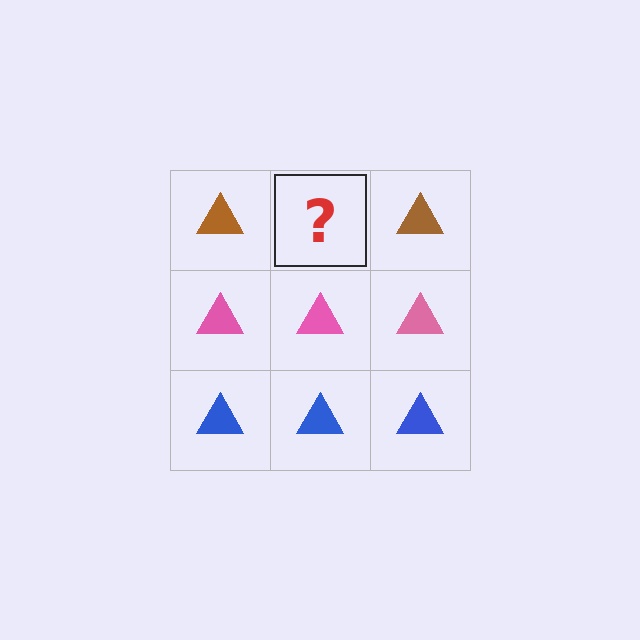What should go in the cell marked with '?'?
The missing cell should contain a brown triangle.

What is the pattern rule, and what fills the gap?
The rule is that each row has a consistent color. The gap should be filled with a brown triangle.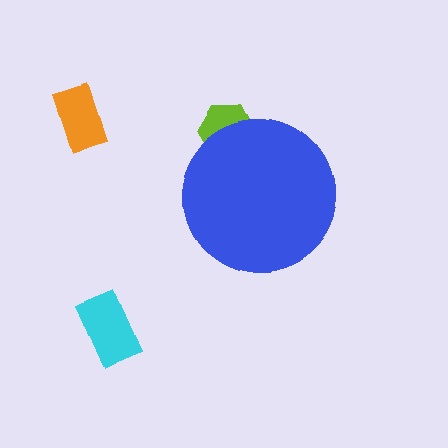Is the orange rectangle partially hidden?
No, the orange rectangle is fully visible.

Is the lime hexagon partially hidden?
Yes, the lime hexagon is partially hidden behind the blue circle.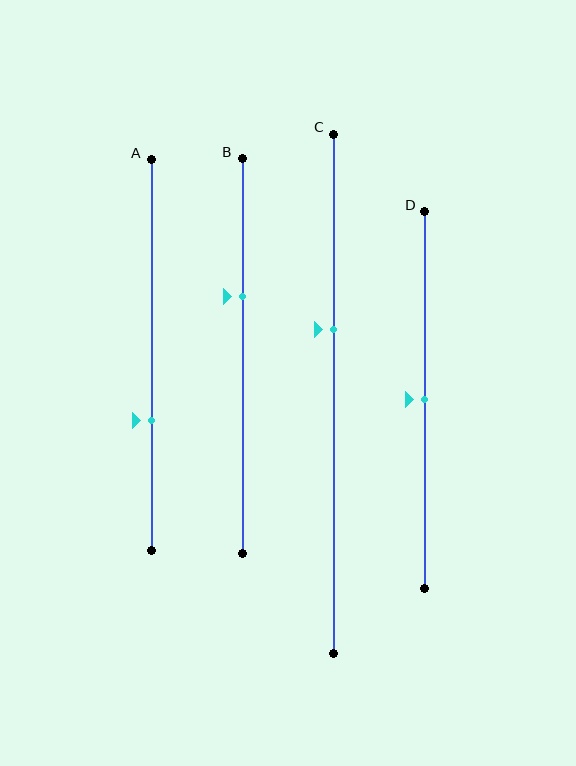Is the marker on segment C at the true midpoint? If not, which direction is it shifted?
No, the marker on segment C is shifted upward by about 12% of the segment length.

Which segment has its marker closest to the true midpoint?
Segment D has its marker closest to the true midpoint.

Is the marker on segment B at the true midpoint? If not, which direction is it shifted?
No, the marker on segment B is shifted upward by about 15% of the segment length.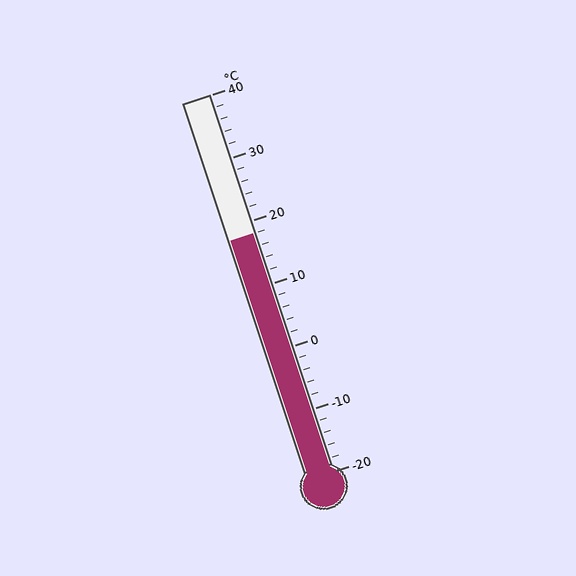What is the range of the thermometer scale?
The thermometer scale ranges from -20°C to 40°C.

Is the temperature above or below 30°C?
The temperature is below 30°C.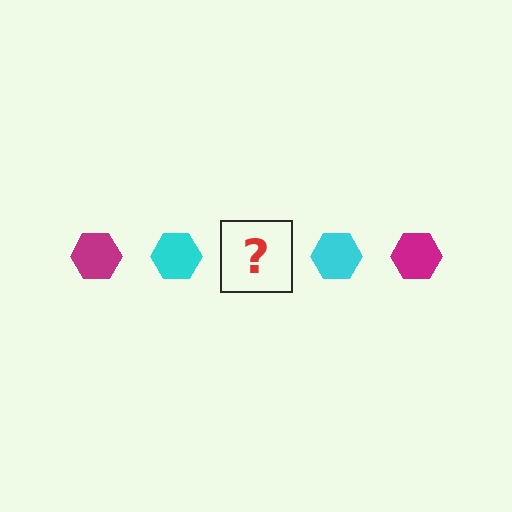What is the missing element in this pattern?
The missing element is a magenta hexagon.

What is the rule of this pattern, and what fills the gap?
The rule is that the pattern cycles through magenta, cyan hexagons. The gap should be filled with a magenta hexagon.